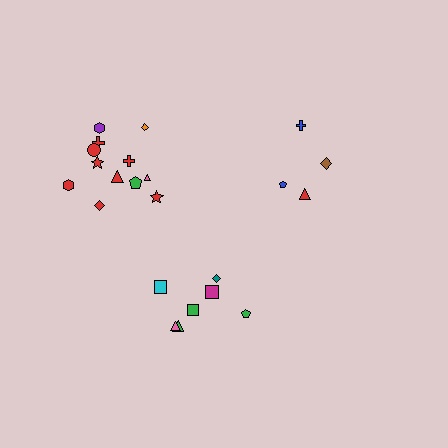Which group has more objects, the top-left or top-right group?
The top-left group.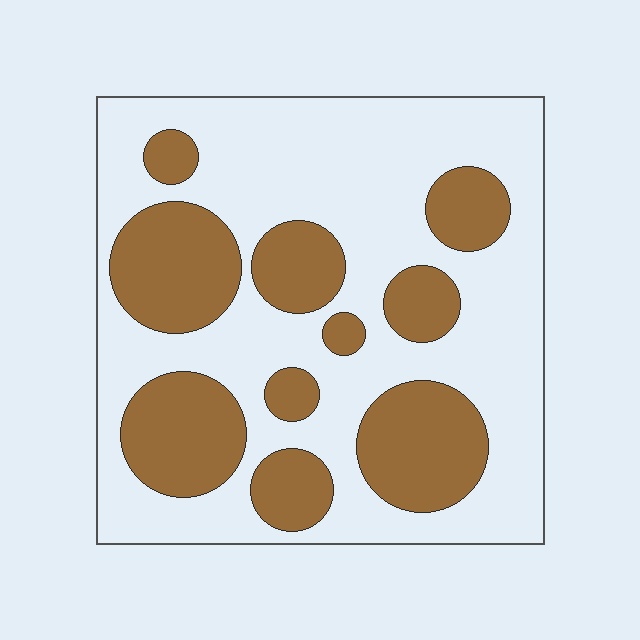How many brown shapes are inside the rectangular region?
10.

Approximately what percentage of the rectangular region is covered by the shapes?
Approximately 35%.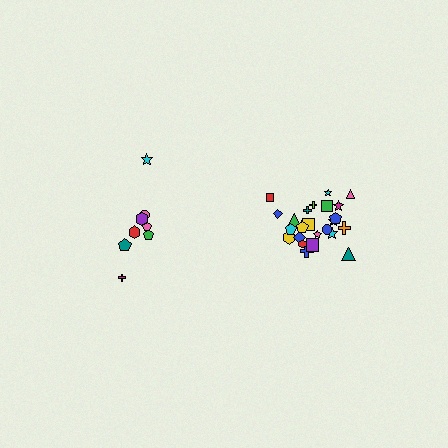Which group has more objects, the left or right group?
The right group.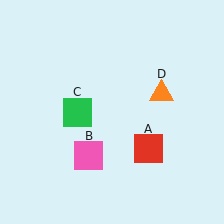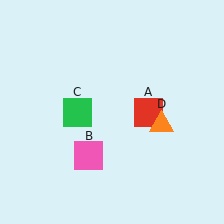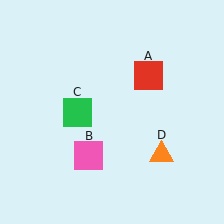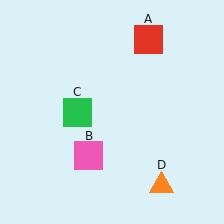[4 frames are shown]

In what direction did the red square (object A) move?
The red square (object A) moved up.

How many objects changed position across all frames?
2 objects changed position: red square (object A), orange triangle (object D).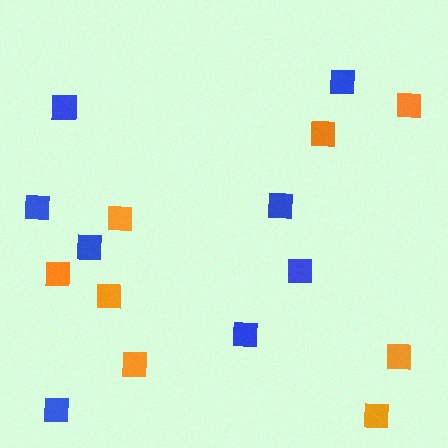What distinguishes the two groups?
There are 2 groups: one group of orange squares (8) and one group of blue squares (8).